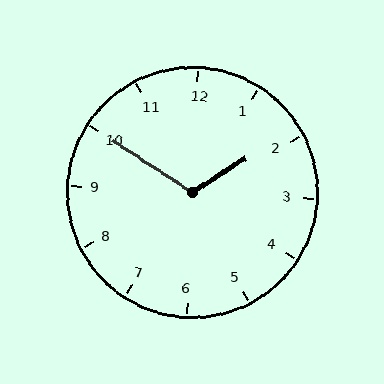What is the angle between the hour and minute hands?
Approximately 115 degrees.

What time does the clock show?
1:50.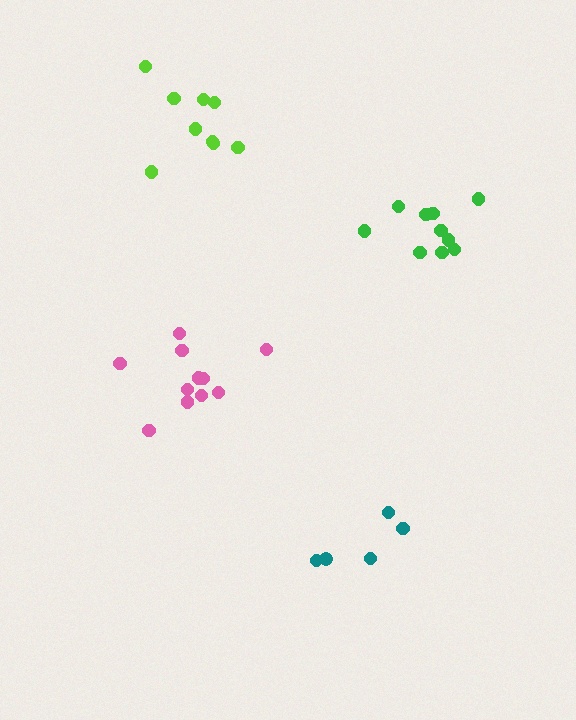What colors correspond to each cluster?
The clusters are colored: pink, green, lime, teal.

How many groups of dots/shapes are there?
There are 4 groups.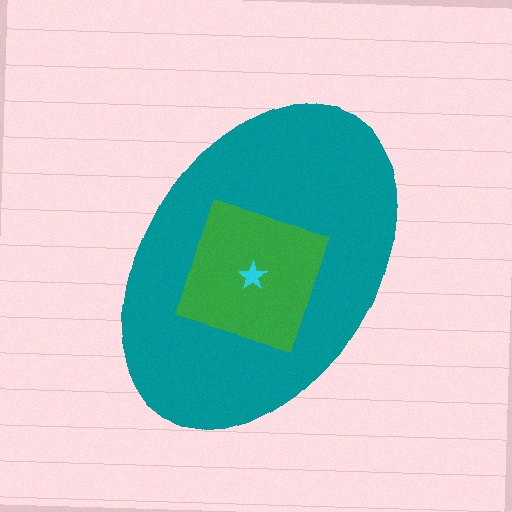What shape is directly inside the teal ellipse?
The green square.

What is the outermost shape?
The teal ellipse.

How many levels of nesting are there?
3.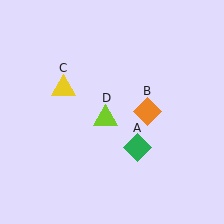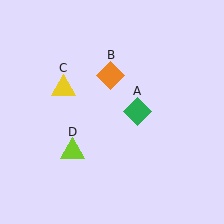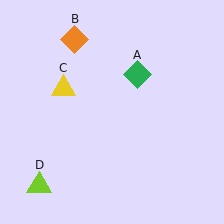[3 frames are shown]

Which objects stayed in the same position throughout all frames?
Yellow triangle (object C) remained stationary.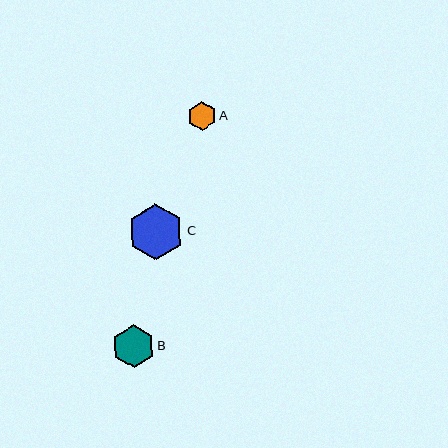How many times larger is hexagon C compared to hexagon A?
Hexagon C is approximately 1.9 times the size of hexagon A.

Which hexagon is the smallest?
Hexagon A is the smallest with a size of approximately 29 pixels.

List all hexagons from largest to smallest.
From largest to smallest: C, B, A.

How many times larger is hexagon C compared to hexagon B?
Hexagon C is approximately 1.3 times the size of hexagon B.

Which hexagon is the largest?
Hexagon C is the largest with a size of approximately 56 pixels.